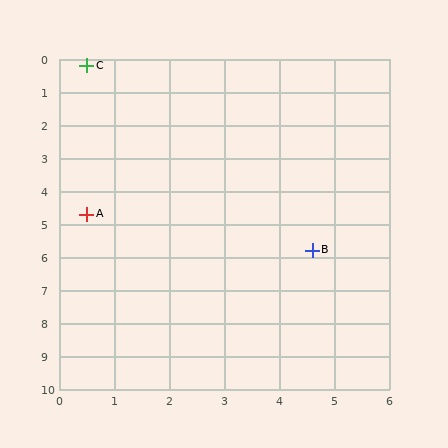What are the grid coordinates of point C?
Point C is at approximately (0.5, 0.2).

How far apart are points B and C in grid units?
Points B and C are about 6.9 grid units apart.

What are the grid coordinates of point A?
Point A is at approximately (0.5, 4.7).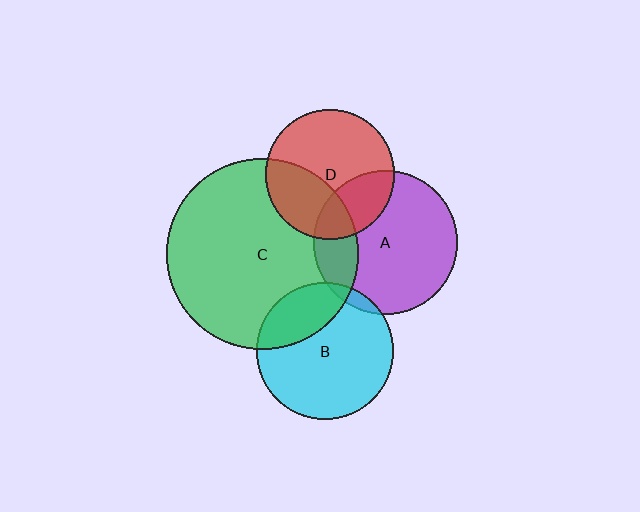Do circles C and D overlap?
Yes.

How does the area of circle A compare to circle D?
Approximately 1.2 times.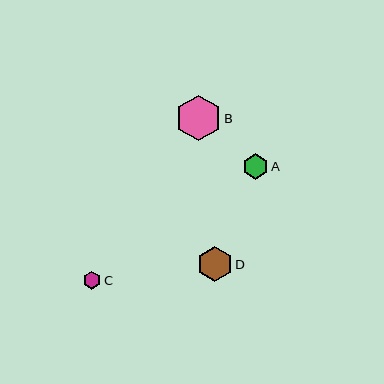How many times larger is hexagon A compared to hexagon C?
Hexagon A is approximately 1.4 times the size of hexagon C.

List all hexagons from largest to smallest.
From largest to smallest: B, D, A, C.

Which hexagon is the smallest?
Hexagon C is the smallest with a size of approximately 18 pixels.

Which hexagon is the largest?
Hexagon B is the largest with a size of approximately 45 pixels.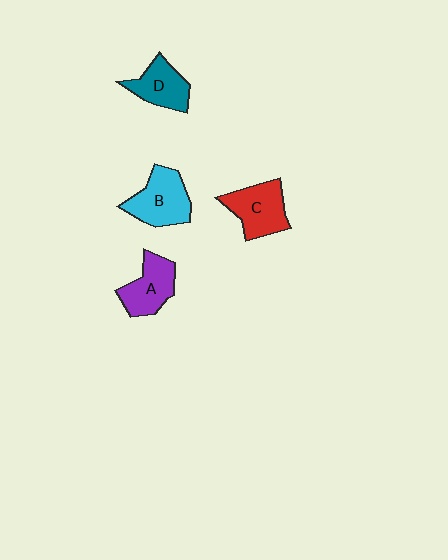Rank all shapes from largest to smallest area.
From largest to smallest: B (cyan), C (red), A (purple), D (teal).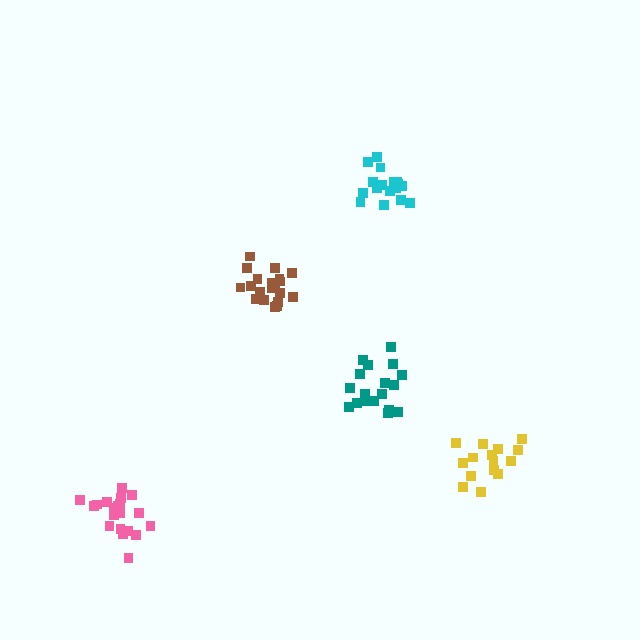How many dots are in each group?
Group 1: 18 dots, Group 2: 20 dots, Group 3: 15 dots, Group 4: 18 dots, Group 5: 20 dots (91 total).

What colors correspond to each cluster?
The clusters are colored: teal, pink, yellow, cyan, brown.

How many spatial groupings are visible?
There are 5 spatial groupings.